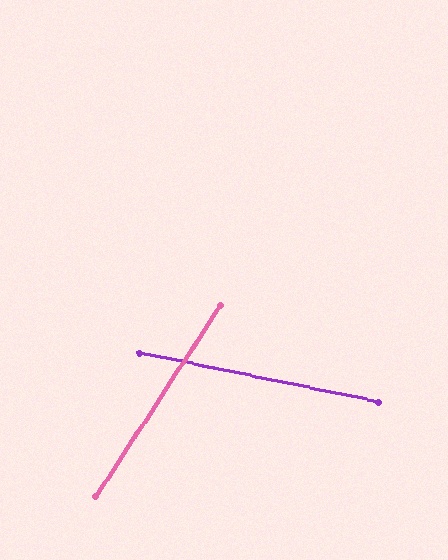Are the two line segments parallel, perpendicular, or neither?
Neither parallel nor perpendicular — they differ by about 69°.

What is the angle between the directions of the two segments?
Approximately 69 degrees.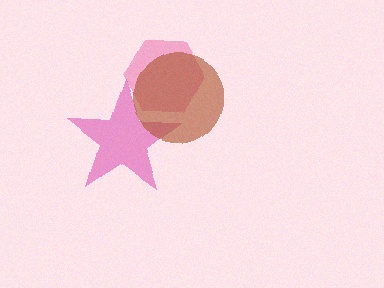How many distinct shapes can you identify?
There are 3 distinct shapes: a pink hexagon, a magenta star, a brown circle.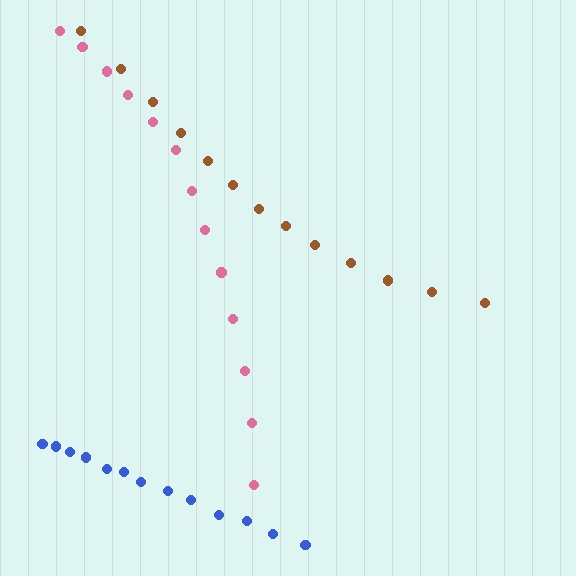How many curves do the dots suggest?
There are 3 distinct paths.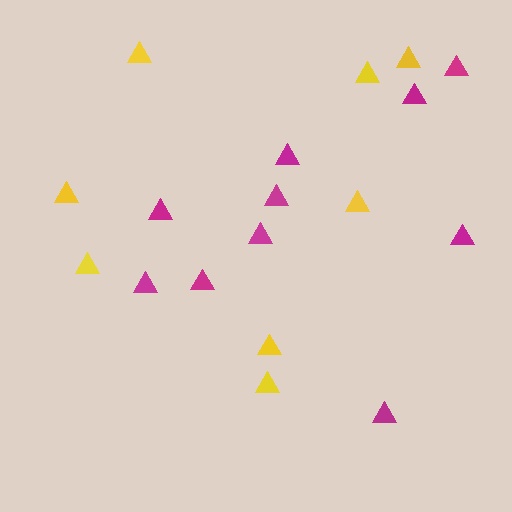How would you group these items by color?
There are 2 groups: one group of yellow triangles (8) and one group of magenta triangles (10).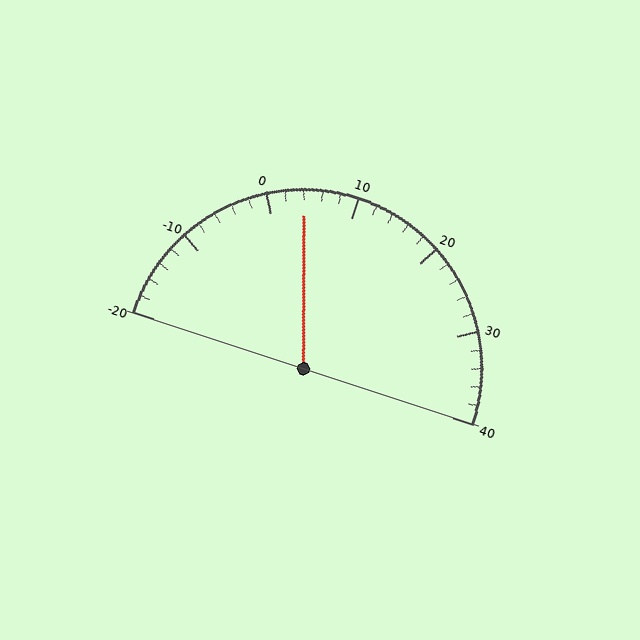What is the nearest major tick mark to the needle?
The nearest major tick mark is 0.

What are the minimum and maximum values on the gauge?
The gauge ranges from -20 to 40.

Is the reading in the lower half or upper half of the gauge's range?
The reading is in the lower half of the range (-20 to 40).